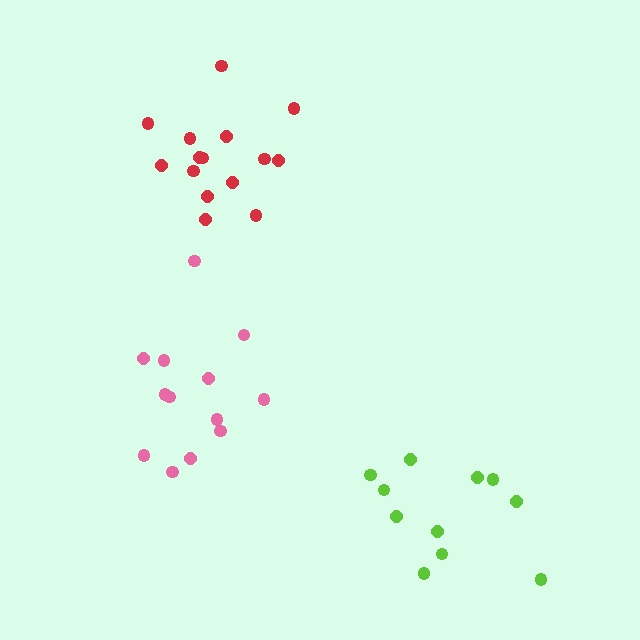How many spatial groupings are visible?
There are 3 spatial groupings.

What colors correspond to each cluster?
The clusters are colored: lime, pink, red.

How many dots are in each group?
Group 1: 11 dots, Group 2: 13 dots, Group 3: 15 dots (39 total).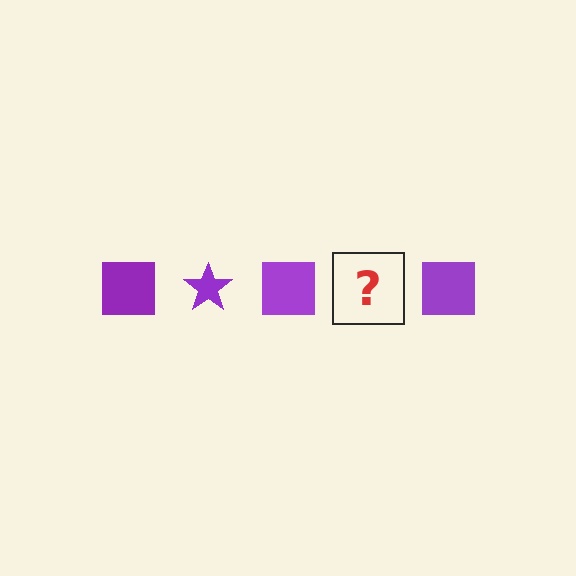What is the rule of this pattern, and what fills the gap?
The rule is that the pattern cycles through square, star shapes in purple. The gap should be filled with a purple star.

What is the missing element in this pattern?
The missing element is a purple star.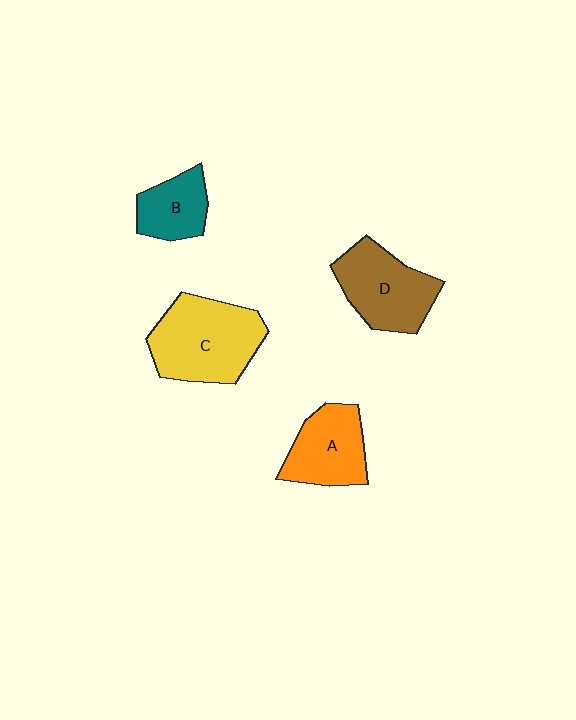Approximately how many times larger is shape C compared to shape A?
Approximately 1.5 times.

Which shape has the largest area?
Shape C (yellow).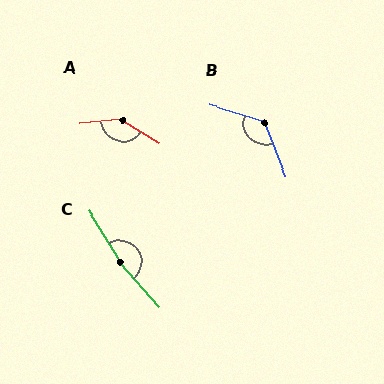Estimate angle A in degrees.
Approximately 142 degrees.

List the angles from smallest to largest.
B (129°), A (142°), C (170°).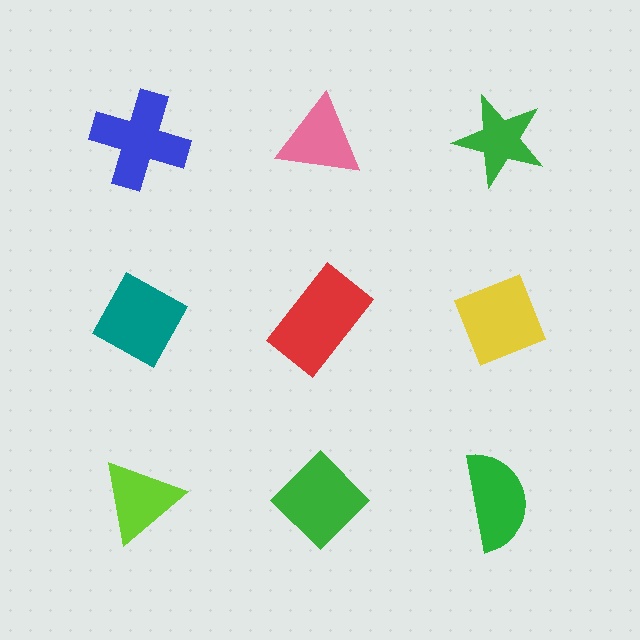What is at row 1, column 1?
A blue cross.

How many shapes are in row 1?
3 shapes.